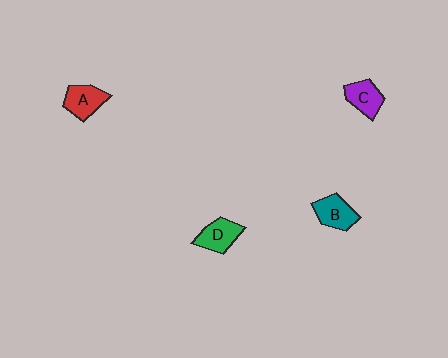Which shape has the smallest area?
Shape C (purple).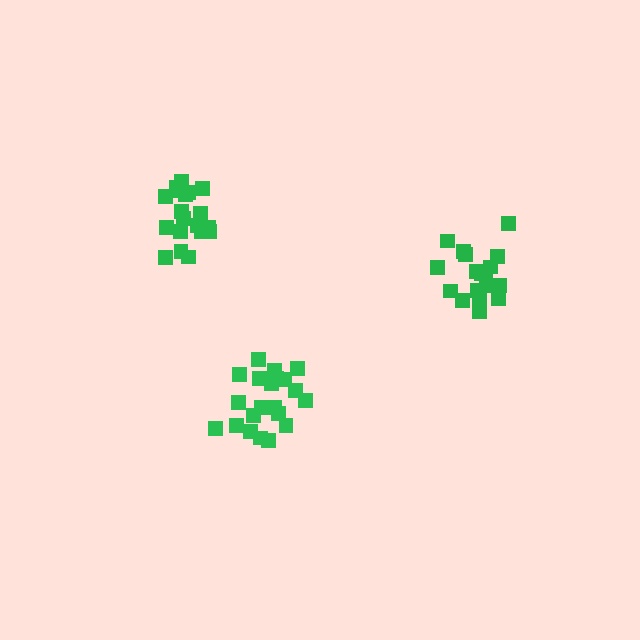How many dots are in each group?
Group 1: 21 dots, Group 2: 21 dots, Group 3: 18 dots (60 total).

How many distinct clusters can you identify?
There are 3 distinct clusters.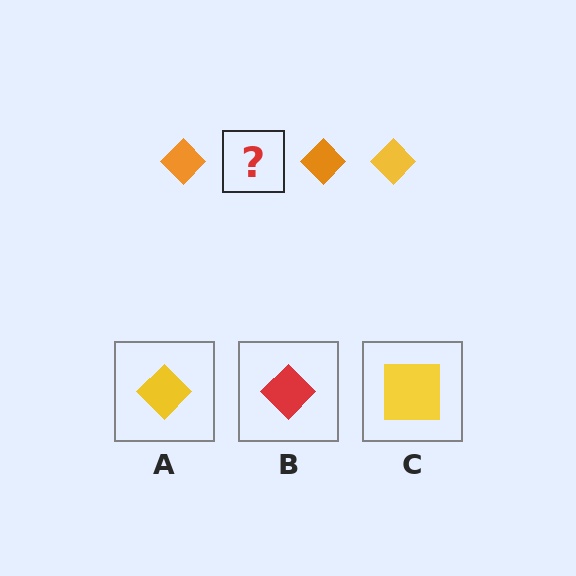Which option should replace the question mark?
Option A.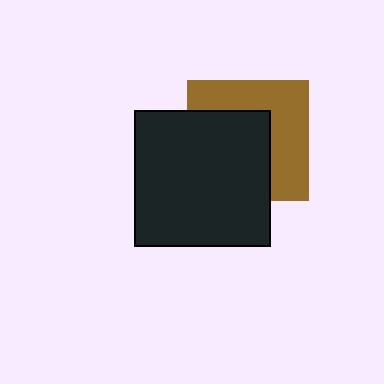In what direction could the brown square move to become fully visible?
The brown square could move toward the upper-right. That would shift it out from behind the black square entirely.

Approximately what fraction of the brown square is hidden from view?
Roughly 52% of the brown square is hidden behind the black square.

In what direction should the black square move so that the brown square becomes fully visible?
The black square should move toward the lower-left. That is the shortest direction to clear the overlap and leave the brown square fully visible.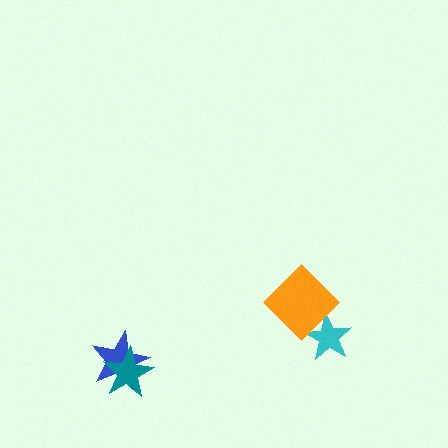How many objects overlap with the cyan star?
1 object overlaps with the cyan star.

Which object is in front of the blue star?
The teal star is in front of the blue star.